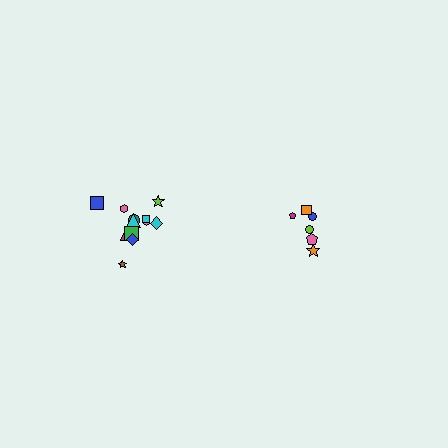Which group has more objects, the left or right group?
The left group.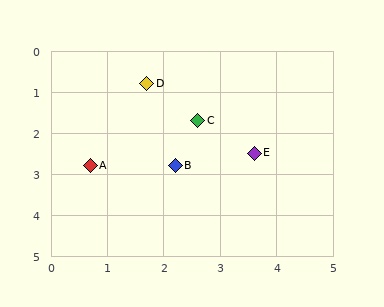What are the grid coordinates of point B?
Point B is at approximately (2.2, 2.8).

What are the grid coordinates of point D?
Point D is at approximately (1.7, 0.8).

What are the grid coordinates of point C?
Point C is at approximately (2.6, 1.7).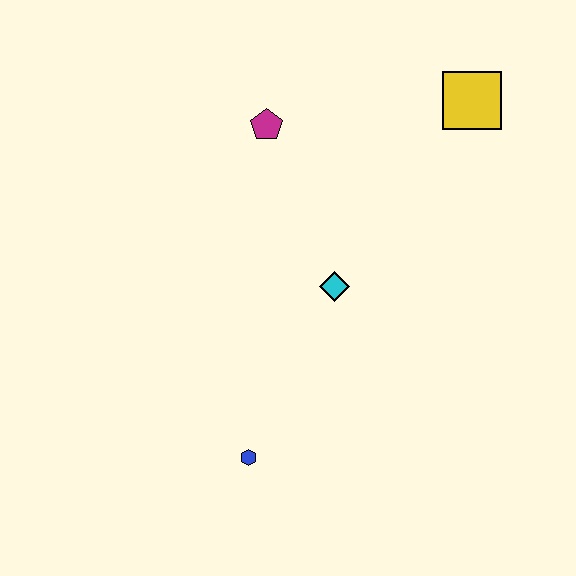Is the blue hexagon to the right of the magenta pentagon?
No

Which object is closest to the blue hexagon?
The cyan diamond is closest to the blue hexagon.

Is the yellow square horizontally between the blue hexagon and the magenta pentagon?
No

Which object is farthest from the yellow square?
The blue hexagon is farthest from the yellow square.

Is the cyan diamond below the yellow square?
Yes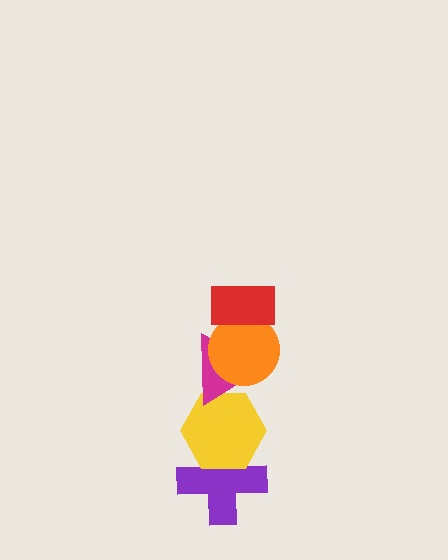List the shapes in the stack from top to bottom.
From top to bottom: the red rectangle, the orange circle, the magenta triangle, the yellow hexagon, the purple cross.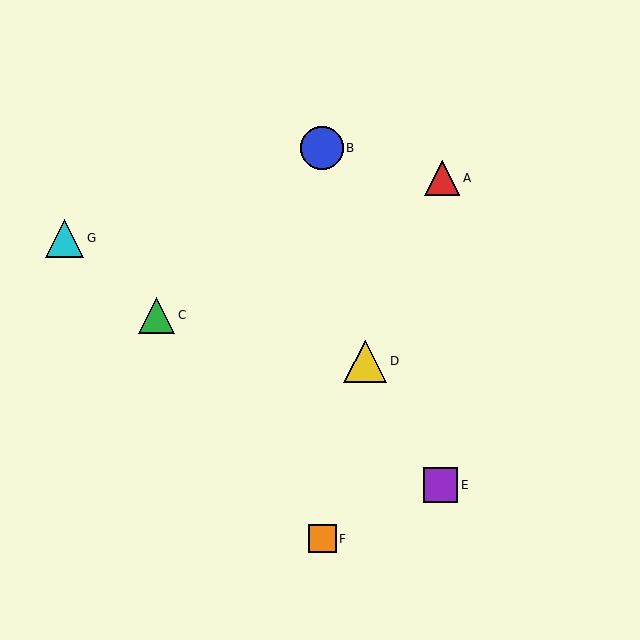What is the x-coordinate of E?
Object E is at x≈441.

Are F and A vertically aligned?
No, F is at x≈322 and A is at x≈442.